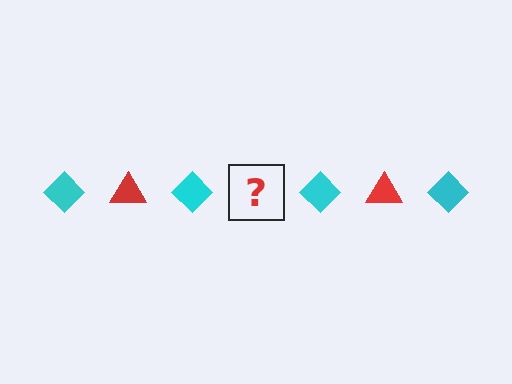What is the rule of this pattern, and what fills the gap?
The rule is that the pattern alternates between cyan diamond and red triangle. The gap should be filled with a red triangle.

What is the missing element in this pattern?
The missing element is a red triangle.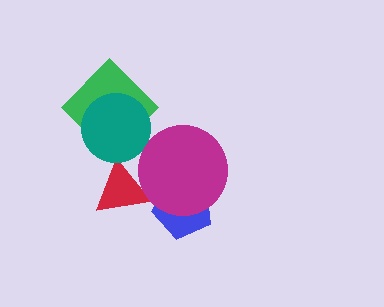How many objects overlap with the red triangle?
1 object overlaps with the red triangle.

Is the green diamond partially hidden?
Yes, it is partially covered by another shape.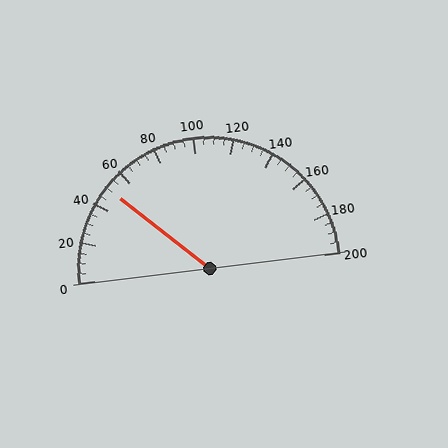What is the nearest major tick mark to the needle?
The nearest major tick mark is 40.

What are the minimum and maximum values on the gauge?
The gauge ranges from 0 to 200.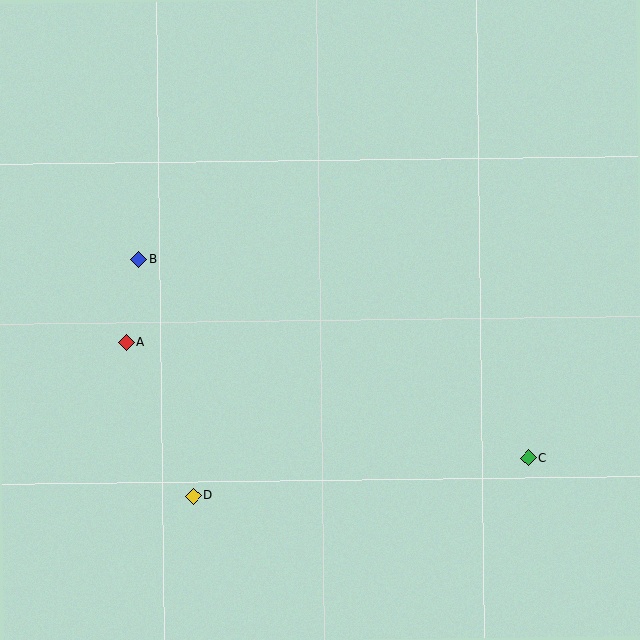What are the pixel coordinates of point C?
Point C is at (528, 458).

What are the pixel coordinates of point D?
Point D is at (193, 496).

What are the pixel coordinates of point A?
Point A is at (127, 343).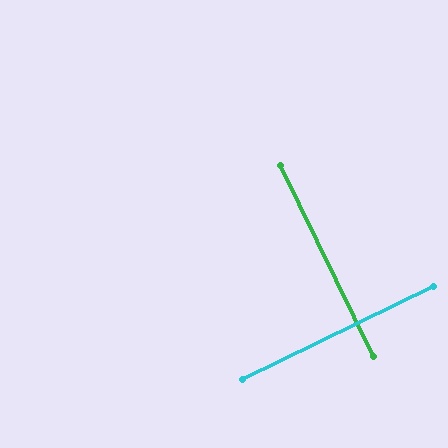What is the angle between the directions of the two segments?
Approximately 90 degrees.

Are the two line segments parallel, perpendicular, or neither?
Perpendicular — they meet at approximately 90°.